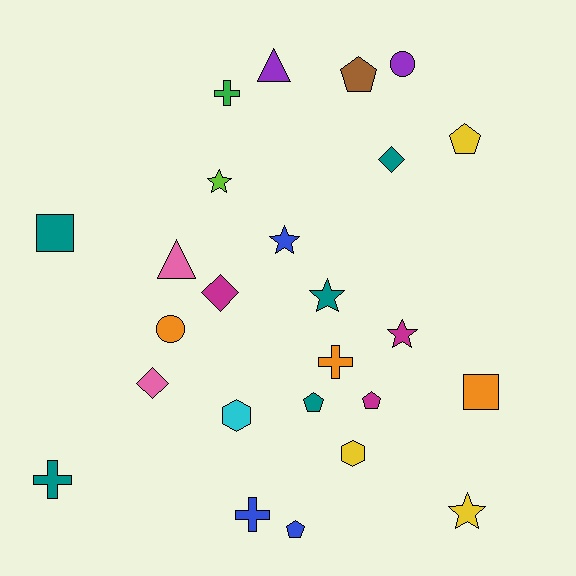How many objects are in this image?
There are 25 objects.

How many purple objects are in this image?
There are 2 purple objects.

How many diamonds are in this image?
There are 3 diamonds.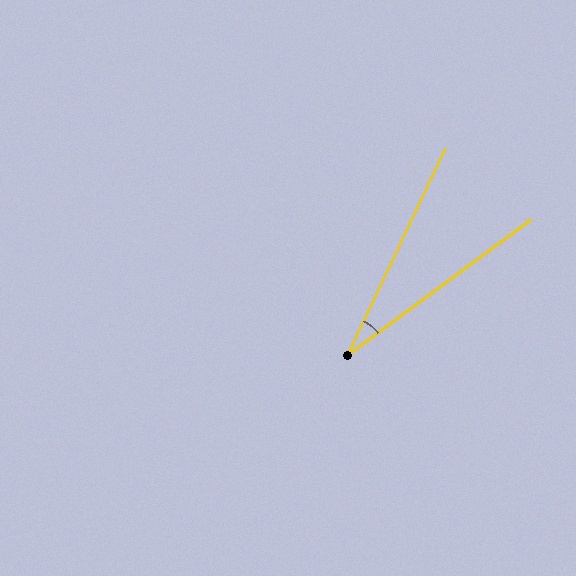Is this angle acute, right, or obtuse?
It is acute.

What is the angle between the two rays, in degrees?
Approximately 28 degrees.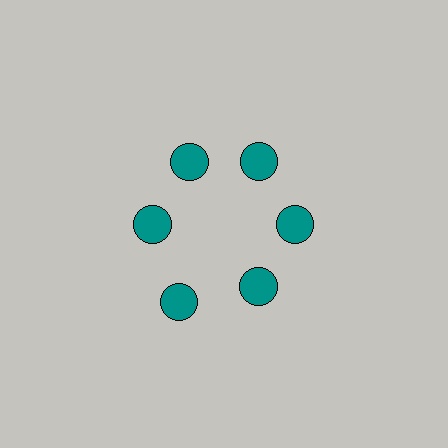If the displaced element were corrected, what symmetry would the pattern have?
It would have 6-fold rotational symmetry — the pattern would map onto itself every 60 degrees.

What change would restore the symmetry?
The symmetry would be restored by moving it inward, back onto the ring so that all 6 circles sit at equal angles and equal distance from the center.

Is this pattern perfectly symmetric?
No. The 6 teal circles are arranged in a ring, but one element near the 7 o'clock position is pushed outward from the center, breaking the 6-fold rotational symmetry.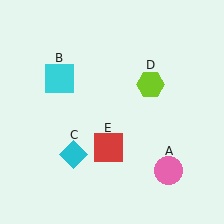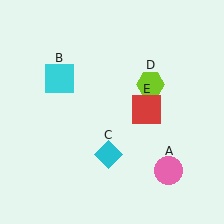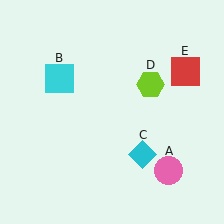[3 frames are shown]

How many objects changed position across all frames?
2 objects changed position: cyan diamond (object C), red square (object E).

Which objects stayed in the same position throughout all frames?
Pink circle (object A) and cyan square (object B) and lime hexagon (object D) remained stationary.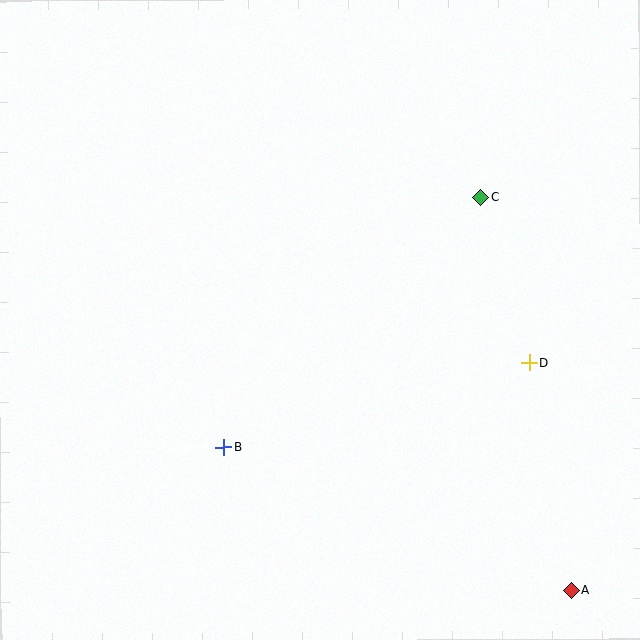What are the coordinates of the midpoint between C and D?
The midpoint between C and D is at (505, 280).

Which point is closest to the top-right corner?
Point C is closest to the top-right corner.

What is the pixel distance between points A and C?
The distance between A and C is 403 pixels.